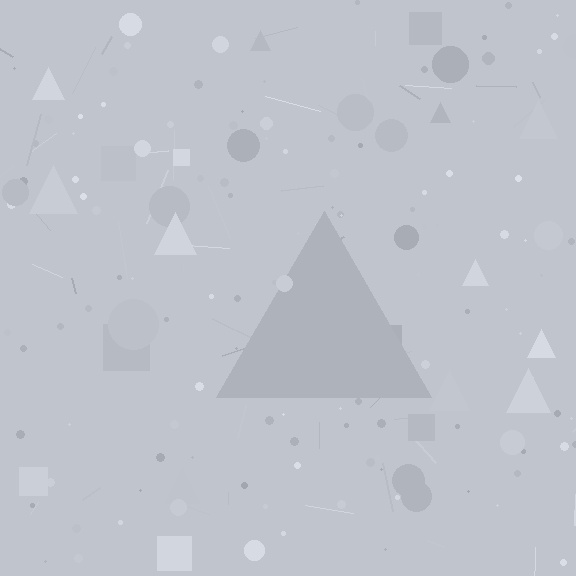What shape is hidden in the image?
A triangle is hidden in the image.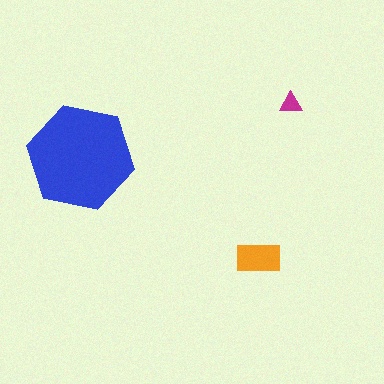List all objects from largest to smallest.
The blue hexagon, the orange rectangle, the magenta triangle.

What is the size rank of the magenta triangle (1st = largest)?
3rd.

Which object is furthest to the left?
The blue hexagon is leftmost.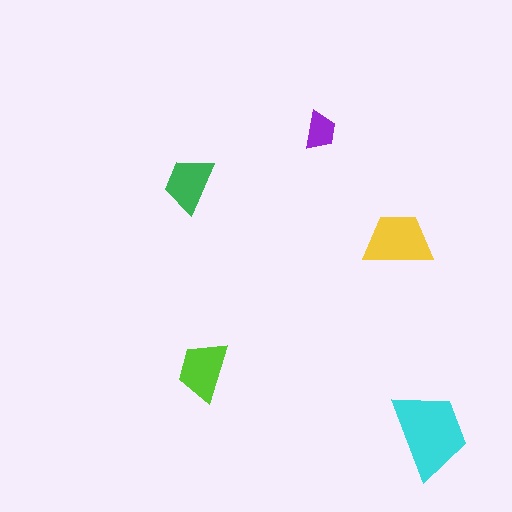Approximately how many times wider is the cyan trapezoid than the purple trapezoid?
About 2.5 times wider.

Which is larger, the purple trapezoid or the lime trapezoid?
The lime one.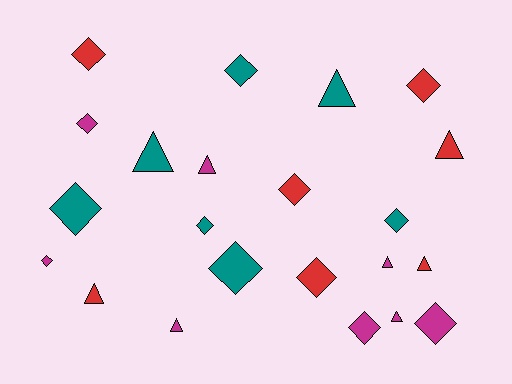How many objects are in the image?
There are 22 objects.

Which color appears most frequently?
Magenta, with 8 objects.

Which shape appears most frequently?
Diamond, with 13 objects.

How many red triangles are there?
There are 3 red triangles.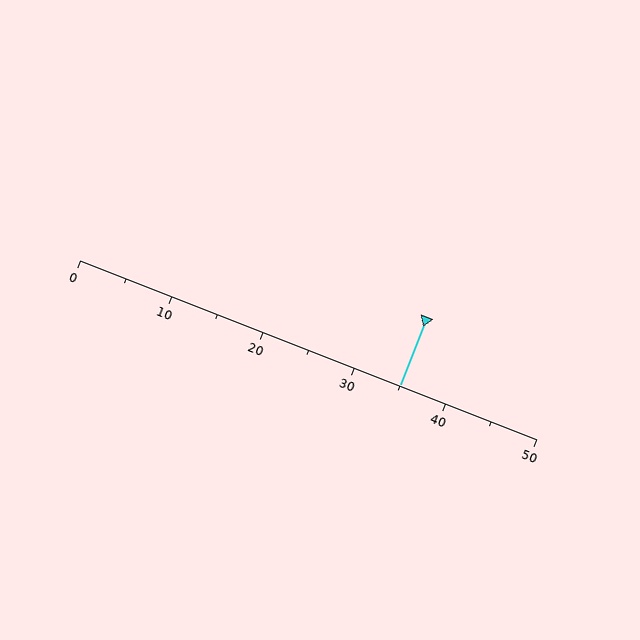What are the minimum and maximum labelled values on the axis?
The axis runs from 0 to 50.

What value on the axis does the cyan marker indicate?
The marker indicates approximately 35.